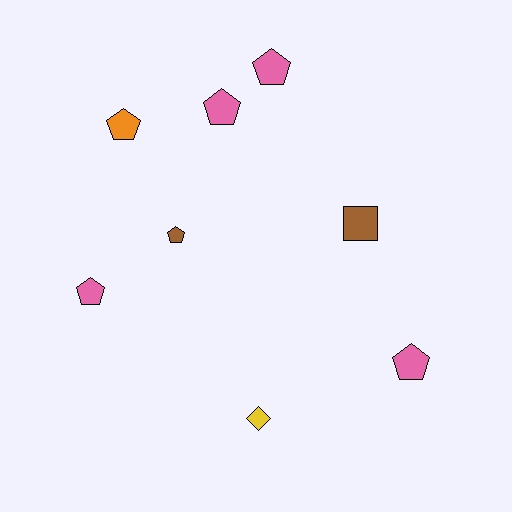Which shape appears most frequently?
Pentagon, with 6 objects.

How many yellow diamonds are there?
There is 1 yellow diamond.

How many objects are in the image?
There are 8 objects.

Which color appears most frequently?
Pink, with 4 objects.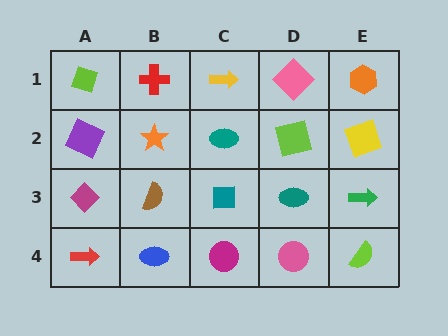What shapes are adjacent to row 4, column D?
A teal ellipse (row 3, column D), a magenta circle (row 4, column C), a lime semicircle (row 4, column E).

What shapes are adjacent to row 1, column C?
A teal ellipse (row 2, column C), a red cross (row 1, column B), a pink diamond (row 1, column D).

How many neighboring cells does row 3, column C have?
4.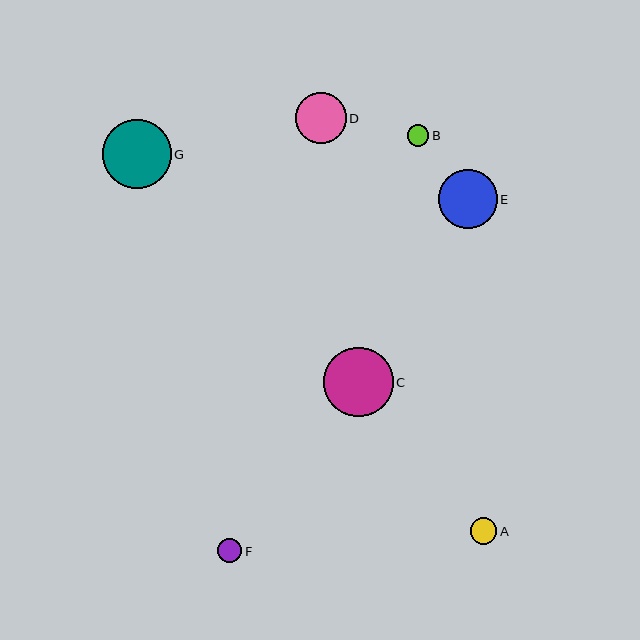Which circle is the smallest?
Circle B is the smallest with a size of approximately 22 pixels.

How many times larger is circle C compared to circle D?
Circle C is approximately 1.4 times the size of circle D.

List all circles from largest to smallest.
From largest to smallest: C, G, E, D, A, F, B.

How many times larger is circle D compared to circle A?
Circle D is approximately 1.9 times the size of circle A.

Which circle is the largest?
Circle C is the largest with a size of approximately 69 pixels.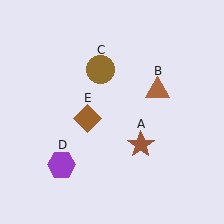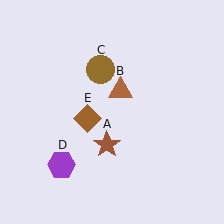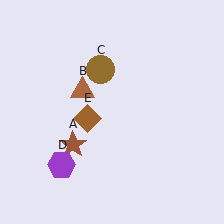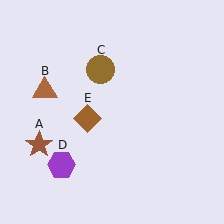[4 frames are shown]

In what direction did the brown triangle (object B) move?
The brown triangle (object B) moved left.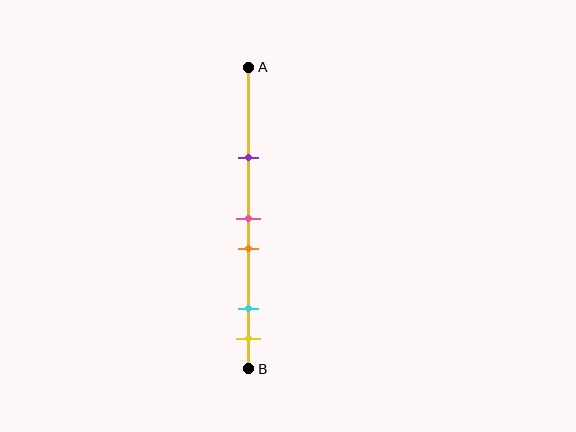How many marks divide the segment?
There are 5 marks dividing the segment.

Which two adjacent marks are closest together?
The pink and orange marks are the closest adjacent pair.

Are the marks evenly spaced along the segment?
No, the marks are not evenly spaced.